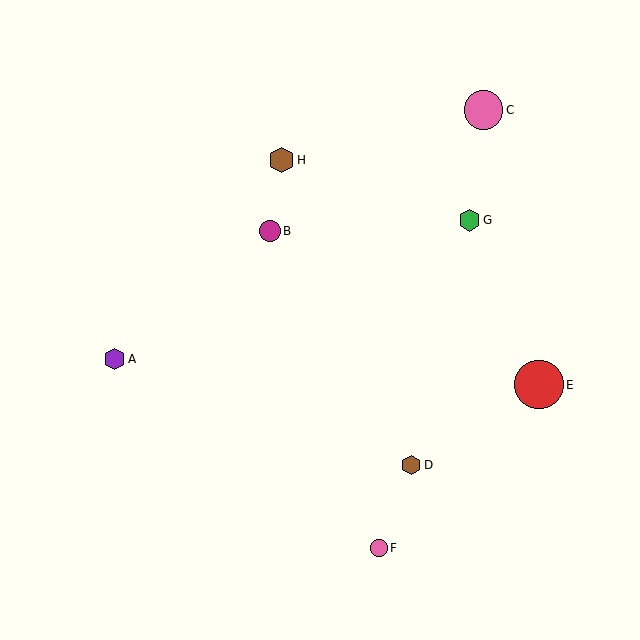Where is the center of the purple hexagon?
The center of the purple hexagon is at (115, 359).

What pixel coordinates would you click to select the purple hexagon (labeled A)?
Click at (115, 359) to select the purple hexagon A.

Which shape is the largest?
The red circle (labeled E) is the largest.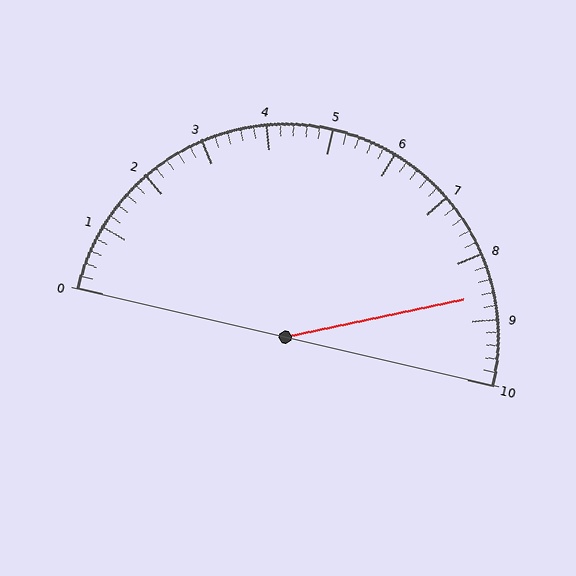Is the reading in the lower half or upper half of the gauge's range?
The reading is in the upper half of the range (0 to 10).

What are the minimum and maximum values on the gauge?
The gauge ranges from 0 to 10.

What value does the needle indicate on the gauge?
The needle indicates approximately 8.6.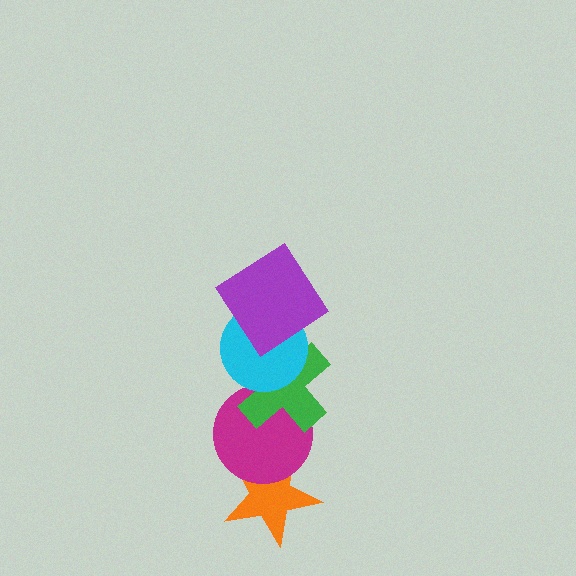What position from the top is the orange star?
The orange star is 5th from the top.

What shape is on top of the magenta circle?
The green cross is on top of the magenta circle.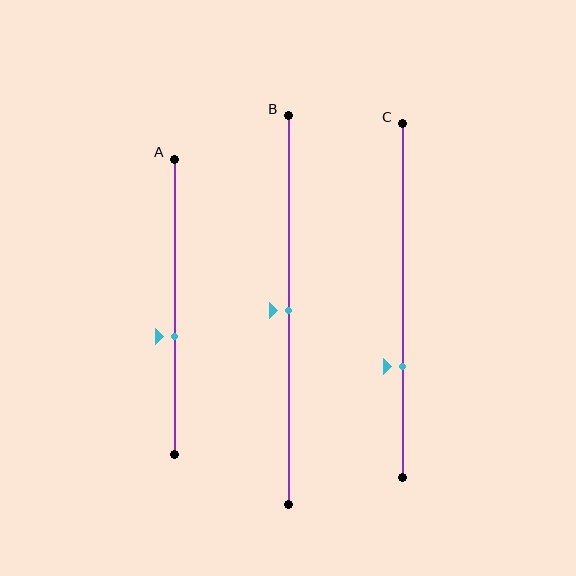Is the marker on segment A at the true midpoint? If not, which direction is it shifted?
No, the marker on segment A is shifted downward by about 10% of the segment length.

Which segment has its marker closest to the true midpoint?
Segment B has its marker closest to the true midpoint.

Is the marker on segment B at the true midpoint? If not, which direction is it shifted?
Yes, the marker on segment B is at the true midpoint.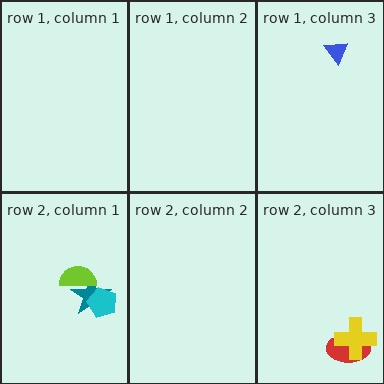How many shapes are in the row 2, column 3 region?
2.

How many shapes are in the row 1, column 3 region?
1.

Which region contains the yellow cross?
The row 2, column 3 region.